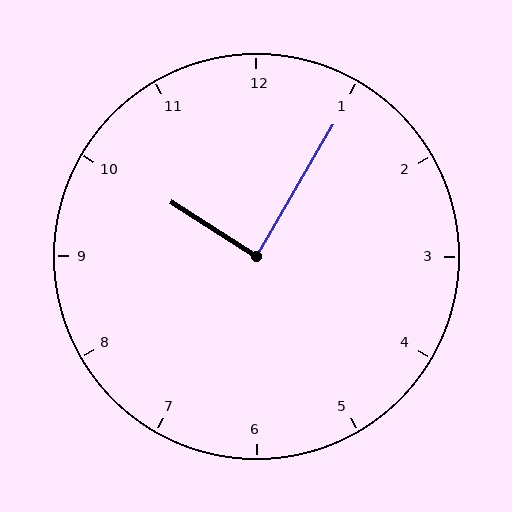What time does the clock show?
10:05.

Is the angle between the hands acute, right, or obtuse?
It is right.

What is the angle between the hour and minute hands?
Approximately 88 degrees.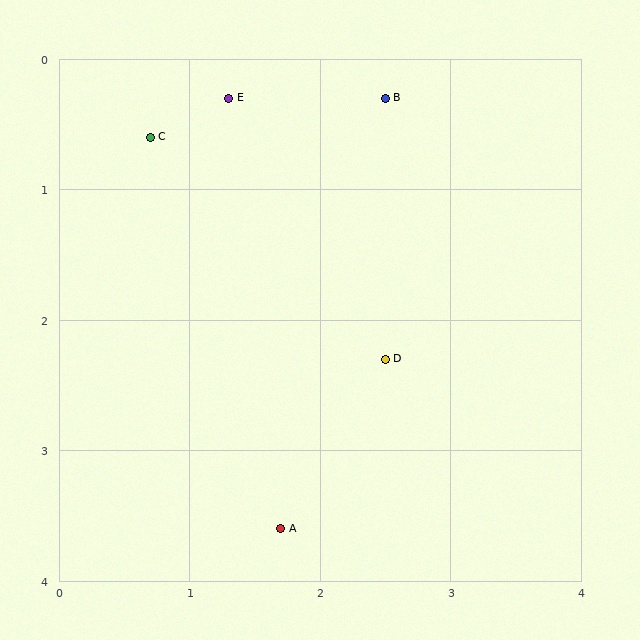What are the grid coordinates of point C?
Point C is at approximately (0.7, 0.6).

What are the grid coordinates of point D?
Point D is at approximately (2.5, 2.3).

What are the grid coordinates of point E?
Point E is at approximately (1.3, 0.3).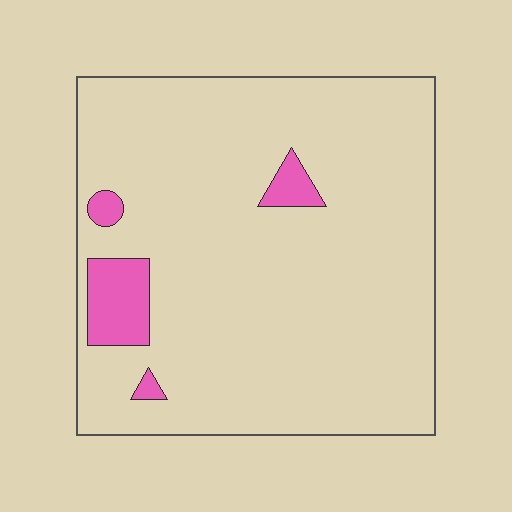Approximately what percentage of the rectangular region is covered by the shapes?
Approximately 5%.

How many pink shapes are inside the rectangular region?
4.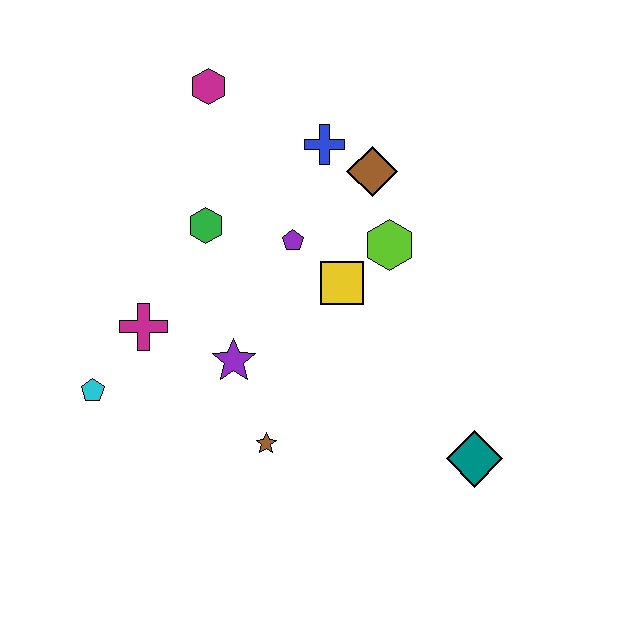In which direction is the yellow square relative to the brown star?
The yellow square is above the brown star.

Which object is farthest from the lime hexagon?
The cyan pentagon is farthest from the lime hexagon.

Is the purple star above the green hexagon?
No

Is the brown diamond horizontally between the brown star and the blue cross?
No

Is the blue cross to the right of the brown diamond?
No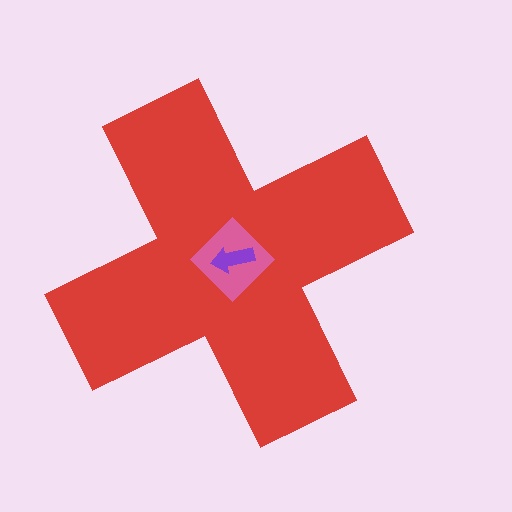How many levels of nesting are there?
3.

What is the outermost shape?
The red cross.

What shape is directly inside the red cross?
The pink diamond.